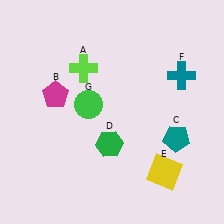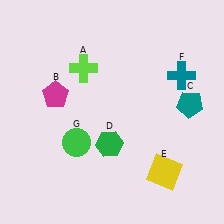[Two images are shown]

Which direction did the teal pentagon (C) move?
The teal pentagon (C) moved up.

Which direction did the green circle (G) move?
The green circle (G) moved down.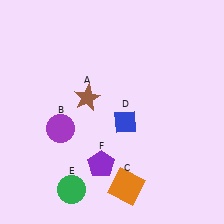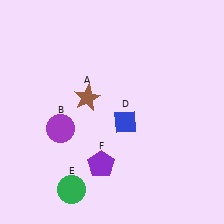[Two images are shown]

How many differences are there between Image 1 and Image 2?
There is 1 difference between the two images.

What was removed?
The orange square (C) was removed in Image 2.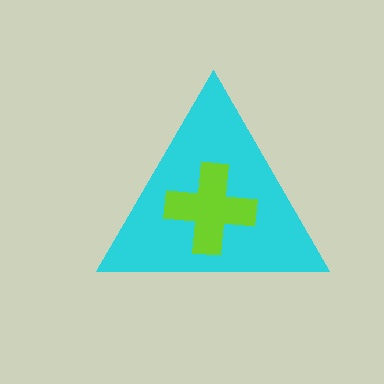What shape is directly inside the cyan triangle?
The lime cross.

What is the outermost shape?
The cyan triangle.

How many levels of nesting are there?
2.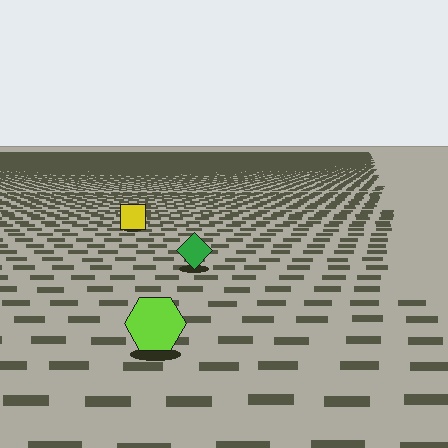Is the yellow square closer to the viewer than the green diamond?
No. The green diamond is closer — you can tell from the texture gradient: the ground texture is coarser near it.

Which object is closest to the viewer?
The lime hexagon is closest. The texture marks near it are larger and more spread out.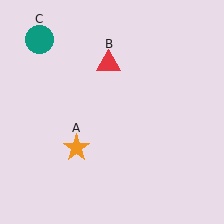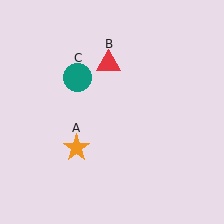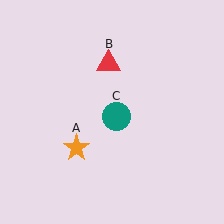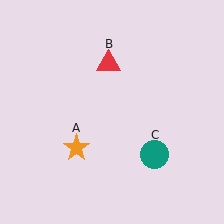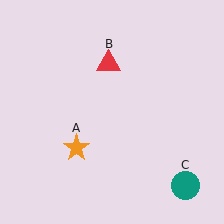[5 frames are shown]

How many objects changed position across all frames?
1 object changed position: teal circle (object C).